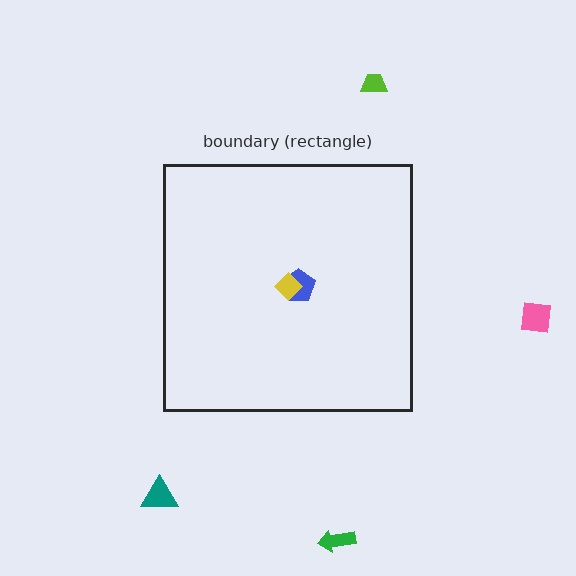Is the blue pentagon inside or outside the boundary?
Inside.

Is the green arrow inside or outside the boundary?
Outside.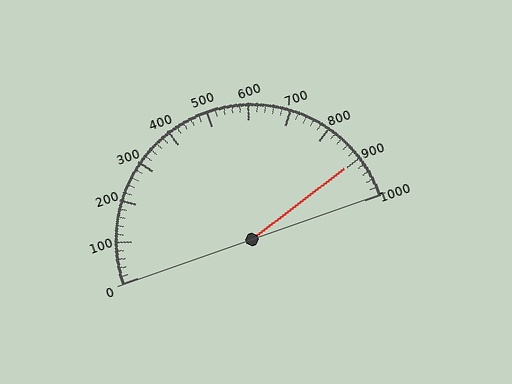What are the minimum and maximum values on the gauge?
The gauge ranges from 0 to 1000.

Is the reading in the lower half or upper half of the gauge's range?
The reading is in the upper half of the range (0 to 1000).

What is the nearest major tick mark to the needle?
The nearest major tick mark is 900.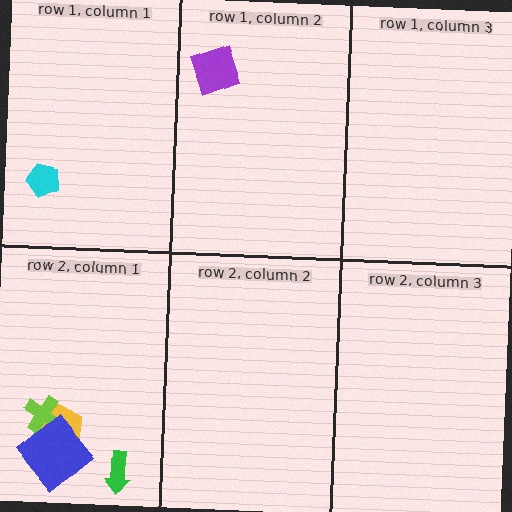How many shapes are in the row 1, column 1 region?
1.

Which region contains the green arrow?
The row 2, column 1 region.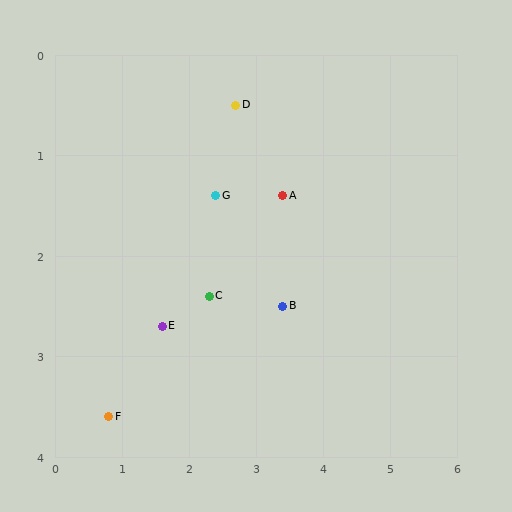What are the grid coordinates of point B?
Point B is at approximately (3.4, 2.5).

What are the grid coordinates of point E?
Point E is at approximately (1.6, 2.7).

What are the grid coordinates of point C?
Point C is at approximately (2.3, 2.4).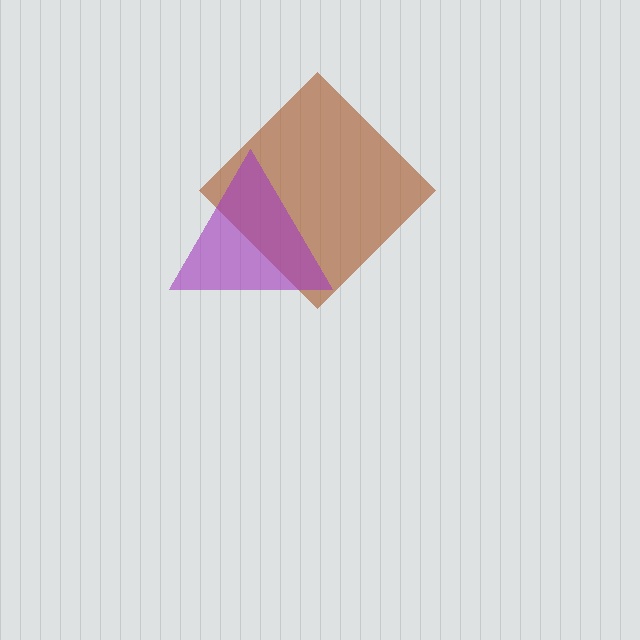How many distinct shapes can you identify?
There are 2 distinct shapes: a brown diamond, a purple triangle.